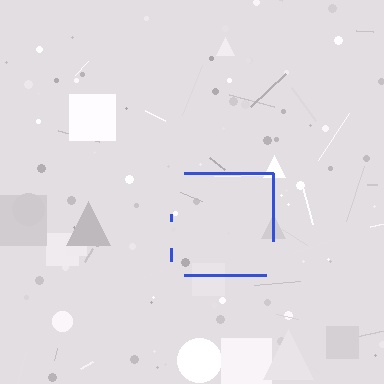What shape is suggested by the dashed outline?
The dashed outline suggests a square.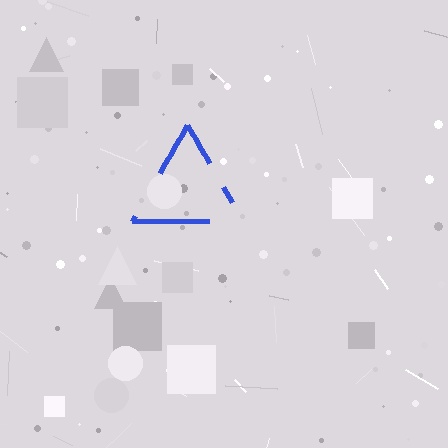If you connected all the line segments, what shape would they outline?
They would outline a triangle.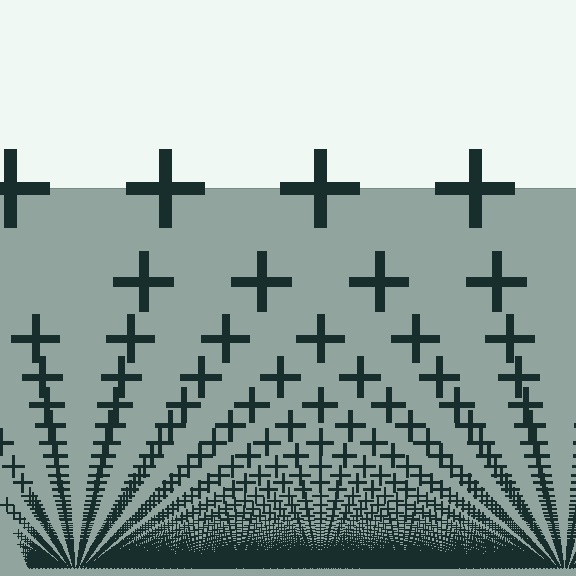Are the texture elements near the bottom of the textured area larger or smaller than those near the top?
Smaller. The gradient is inverted — elements near the bottom are smaller and denser.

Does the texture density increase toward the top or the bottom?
Density increases toward the bottom.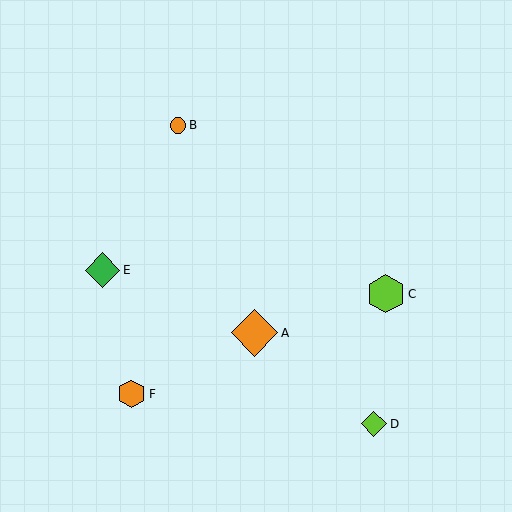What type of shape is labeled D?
Shape D is a lime diamond.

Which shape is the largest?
The orange diamond (labeled A) is the largest.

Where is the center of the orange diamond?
The center of the orange diamond is at (254, 333).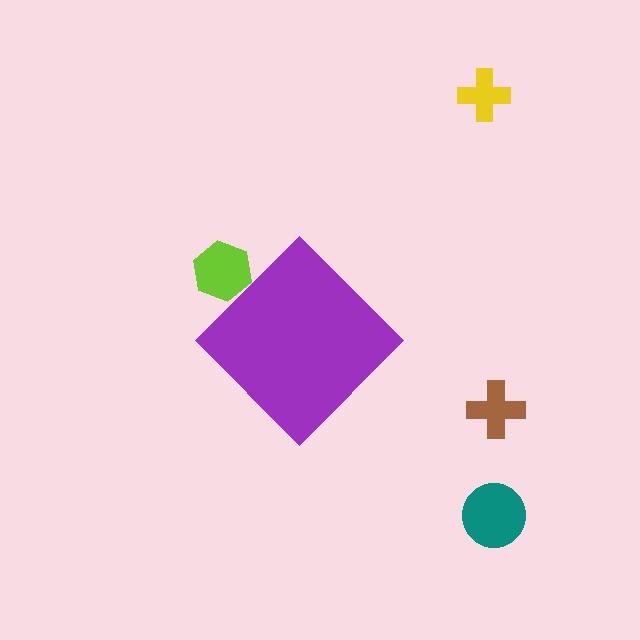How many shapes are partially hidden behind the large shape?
2 shapes are partially hidden.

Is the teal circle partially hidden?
No, the teal circle is fully visible.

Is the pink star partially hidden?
Yes, the pink star is partially hidden behind the purple diamond.